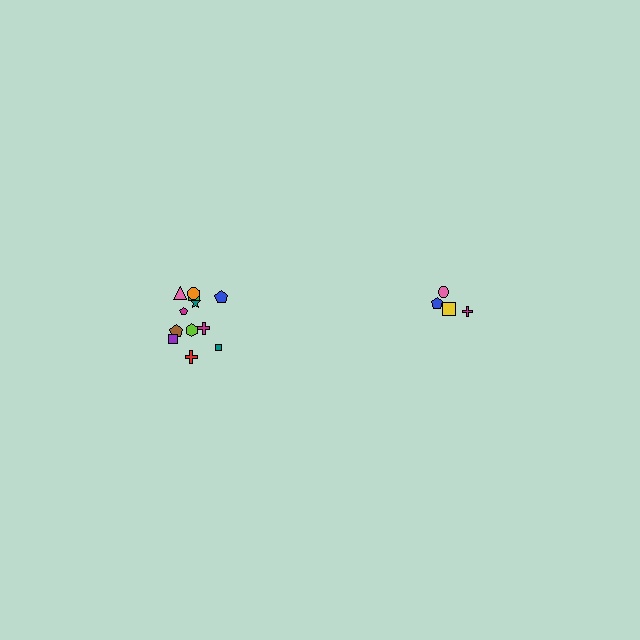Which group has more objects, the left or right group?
The left group.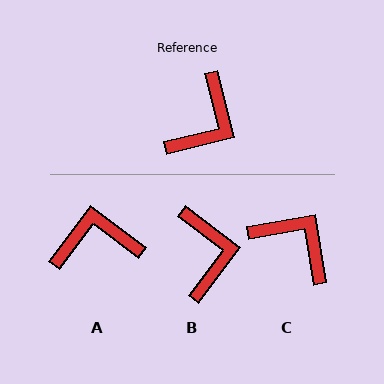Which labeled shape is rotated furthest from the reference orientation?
A, about 129 degrees away.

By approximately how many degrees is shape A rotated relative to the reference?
Approximately 129 degrees counter-clockwise.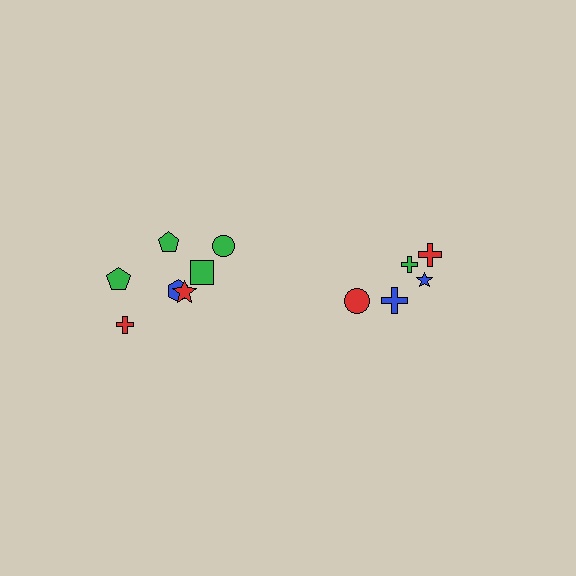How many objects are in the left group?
There are 7 objects.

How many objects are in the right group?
There are 5 objects.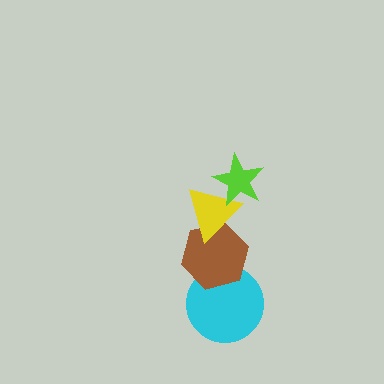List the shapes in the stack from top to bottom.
From top to bottom: the lime star, the yellow triangle, the brown hexagon, the cyan circle.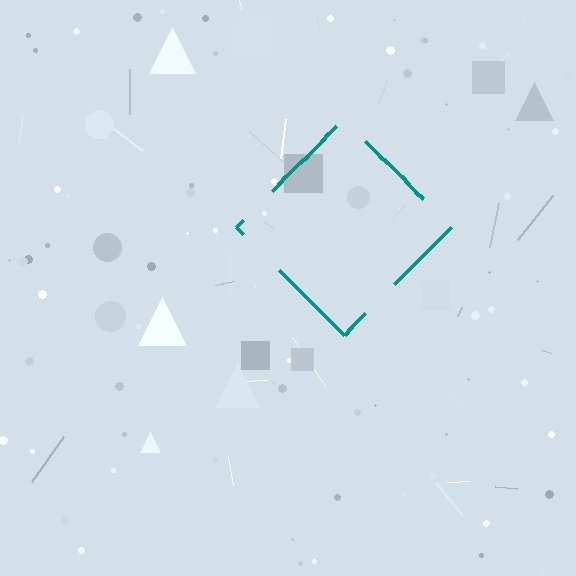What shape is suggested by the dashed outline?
The dashed outline suggests a diamond.